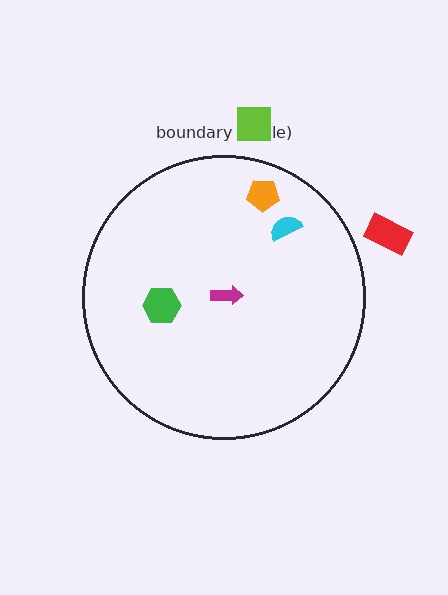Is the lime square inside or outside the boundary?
Outside.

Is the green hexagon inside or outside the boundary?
Inside.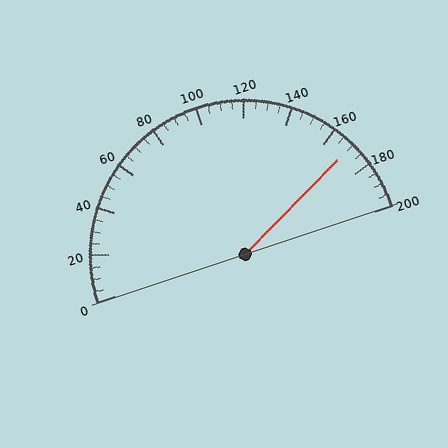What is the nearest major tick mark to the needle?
The nearest major tick mark is 160.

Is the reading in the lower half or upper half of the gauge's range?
The reading is in the upper half of the range (0 to 200).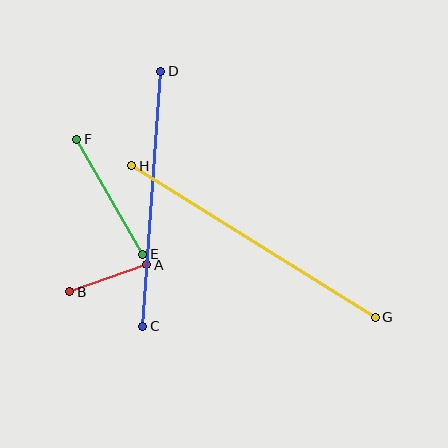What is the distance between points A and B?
The distance is approximately 81 pixels.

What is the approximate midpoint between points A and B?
The midpoint is at approximately (108, 278) pixels.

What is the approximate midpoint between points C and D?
The midpoint is at approximately (152, 199) pixels.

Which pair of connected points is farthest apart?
Points G and H are farthest apart.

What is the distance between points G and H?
The distance is approximately 287 pixels.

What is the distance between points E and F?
The distance is approximately 133 pixels.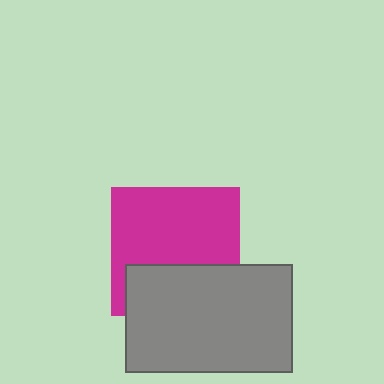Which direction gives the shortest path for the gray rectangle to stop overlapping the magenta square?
Moving down gives the shortest separation.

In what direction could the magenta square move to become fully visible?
The magenta square could move up. That would shift it out from behind the gray rectangle entirely.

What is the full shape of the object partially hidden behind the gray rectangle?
The partially hidden object is a magenta square.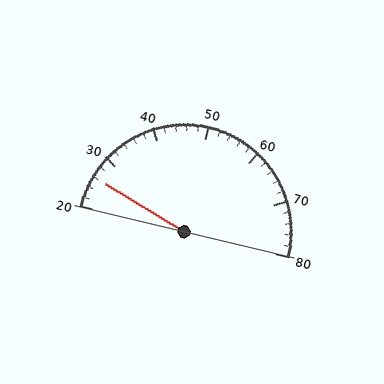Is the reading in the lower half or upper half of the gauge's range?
The reading is in the lower half of the range (20 to 80).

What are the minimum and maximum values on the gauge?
The gauge ranges from 20 to 80.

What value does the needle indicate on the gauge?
The needle indicates approximately 26.